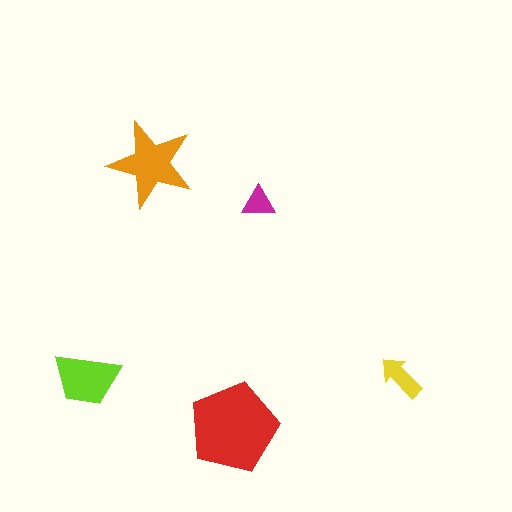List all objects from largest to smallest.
The red pentagon, the orange star, the lime trapezoid, the yellow arrow, the magenta triangle.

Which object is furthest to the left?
The lime trapezoid is leftmost.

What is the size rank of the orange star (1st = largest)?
2nd.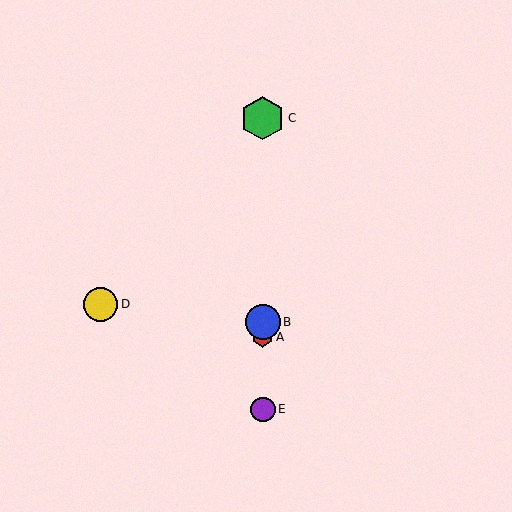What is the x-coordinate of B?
Object B is at x≈263.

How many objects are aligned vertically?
4 objects (A, B, C, E) are aligned vertically.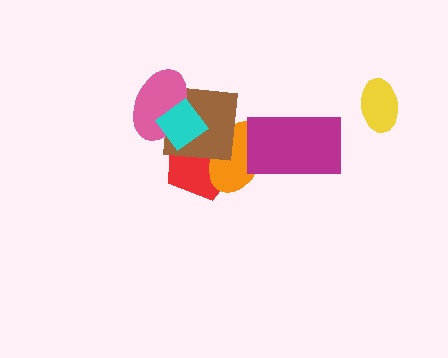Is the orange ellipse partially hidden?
Yes, it is partially covered by another shape.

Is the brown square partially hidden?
Yes, it is partially covered by another shape.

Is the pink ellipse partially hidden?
Yes, it is partially covered by another shape.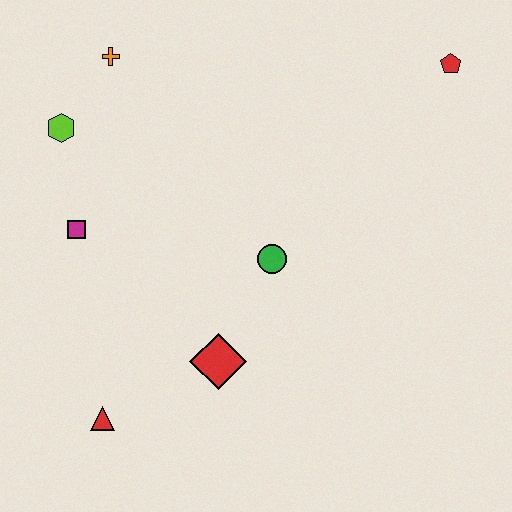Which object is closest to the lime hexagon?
The orange cross is closest to the lime hexagon.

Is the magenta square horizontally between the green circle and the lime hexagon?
Yes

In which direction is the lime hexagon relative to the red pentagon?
The lime hexagon is to the left of the red pentagon.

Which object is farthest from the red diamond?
The red pentagon is farthest from the red diamond.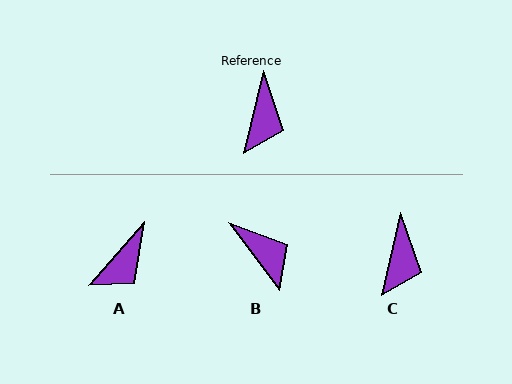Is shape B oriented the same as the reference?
No, it is off by about 50 degrees.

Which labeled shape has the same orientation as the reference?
C.